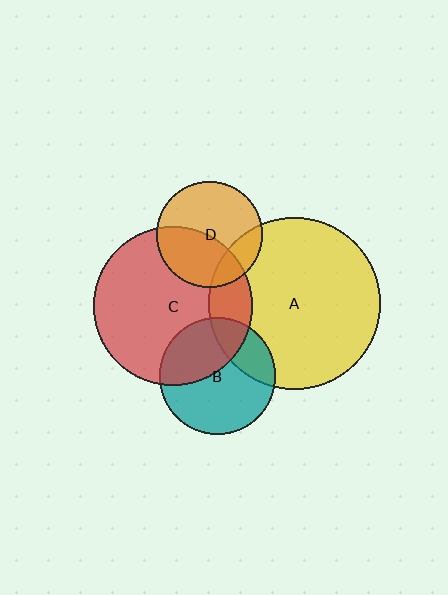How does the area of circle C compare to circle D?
Approximately 2.3 times.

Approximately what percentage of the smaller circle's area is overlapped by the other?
Approximately 25%.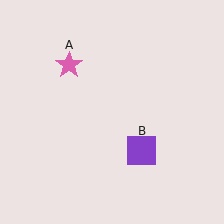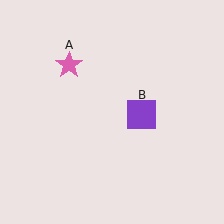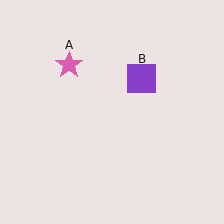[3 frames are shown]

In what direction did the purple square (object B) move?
The purple square (object B) moved up.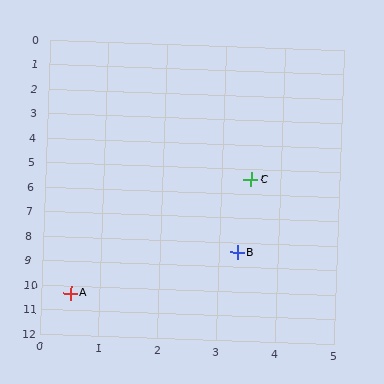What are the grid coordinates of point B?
Point B is at approximately (3.3, 8.4).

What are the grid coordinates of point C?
Point C is at approximately (3.5, 5.4).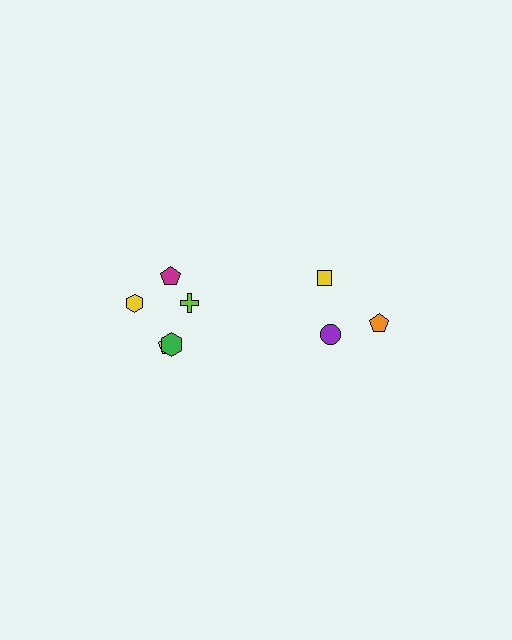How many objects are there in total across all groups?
There are 8 objects.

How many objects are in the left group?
There are 5 objects.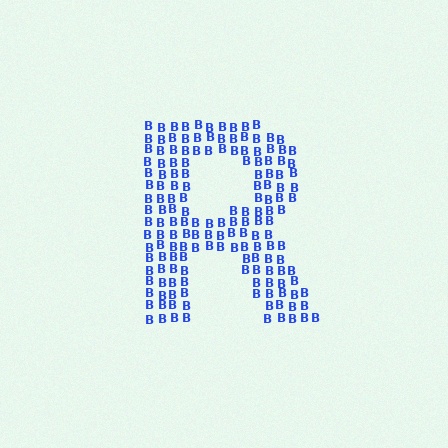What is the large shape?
The large shape is the letter R.